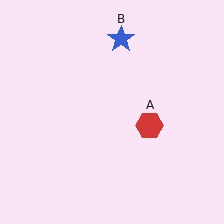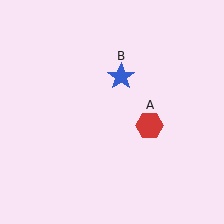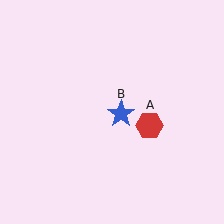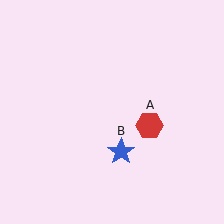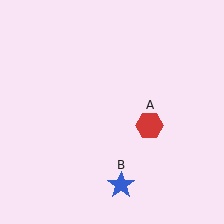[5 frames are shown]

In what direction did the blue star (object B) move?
The blue star (object B) moved down.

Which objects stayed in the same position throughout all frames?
Red hexagon (object A) remained stationary.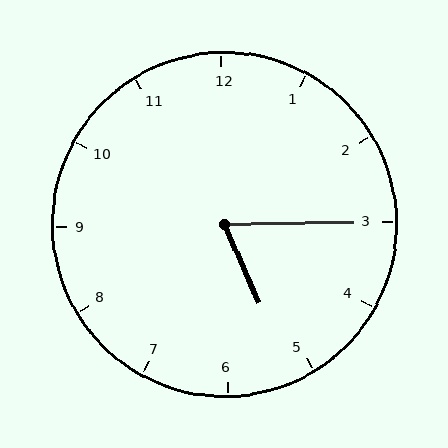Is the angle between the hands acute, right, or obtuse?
It is acute.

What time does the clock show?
5:15.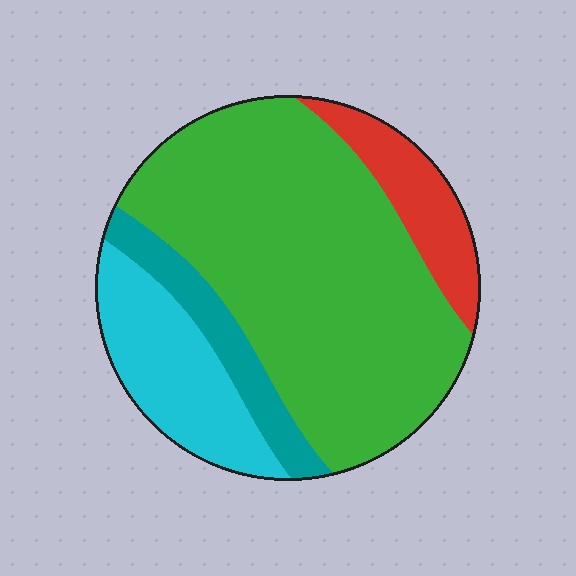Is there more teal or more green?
Green.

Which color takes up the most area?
Green, at roughly 60%.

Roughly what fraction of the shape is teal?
Teal takes up about one tenth (1/10) of the shape.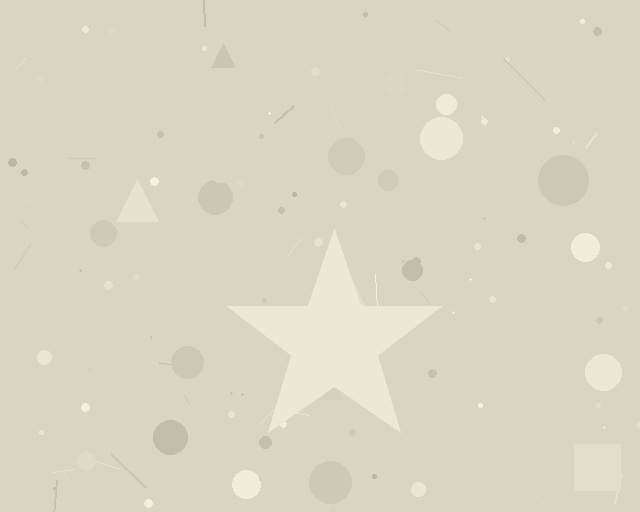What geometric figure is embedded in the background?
A star is embedded in the background.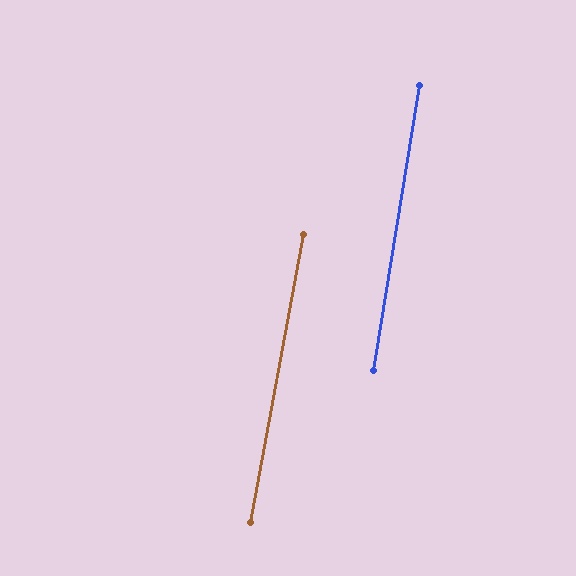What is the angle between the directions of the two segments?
Approximately 1 degree.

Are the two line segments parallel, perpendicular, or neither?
Parallel — their directions differ by only 1.4°.